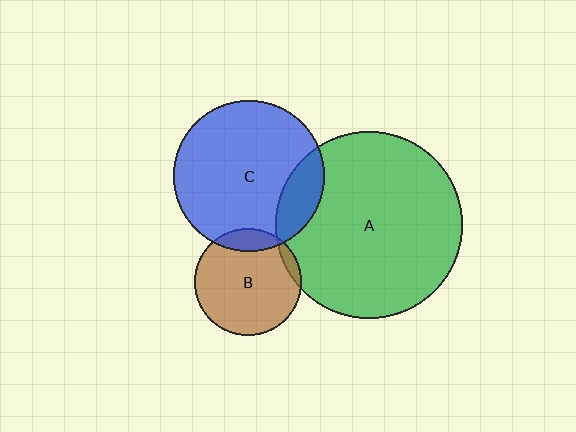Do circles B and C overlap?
Yes.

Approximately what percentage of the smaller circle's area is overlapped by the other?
Approximately 15%.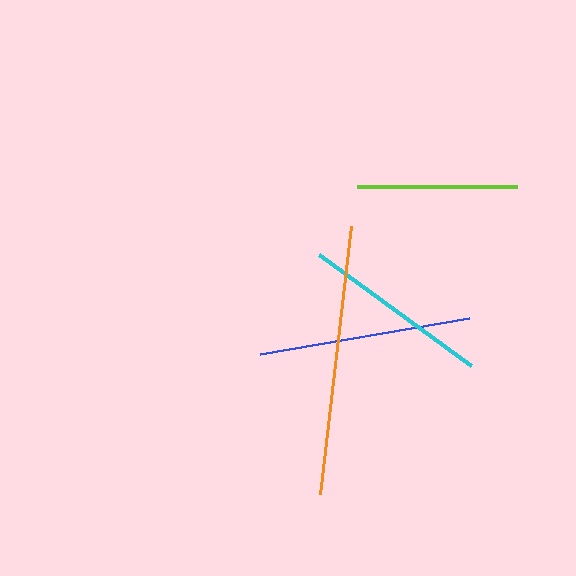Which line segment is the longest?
The orange line is the longest at approximately 270 pixels.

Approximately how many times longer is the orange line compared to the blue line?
The orange line is approximately 1.3 times the length of the blue line.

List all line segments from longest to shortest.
From longest to shortest: orange, blue, cyan, lime.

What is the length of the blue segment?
The blue segment is approximately 212 pixels long.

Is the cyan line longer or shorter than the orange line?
The orange line is longer than the cyan line.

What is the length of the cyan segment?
The cyan segment is approximately 188 pixels long.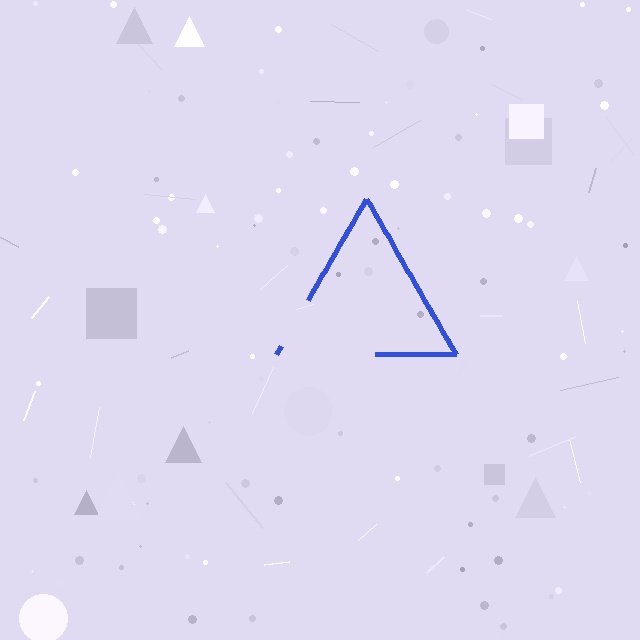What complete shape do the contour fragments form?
The contour fragments form a triangle.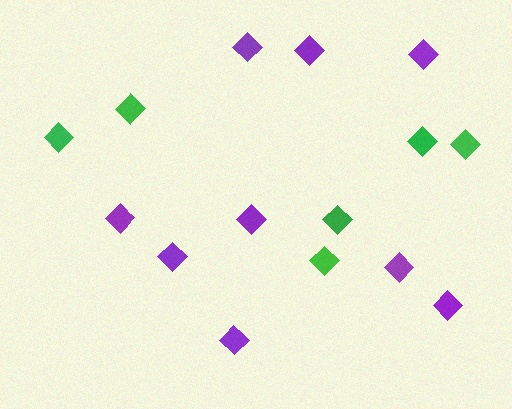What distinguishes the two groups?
There are 2 groups: one group of purple diamonds (9) and one group of green diamonds (6).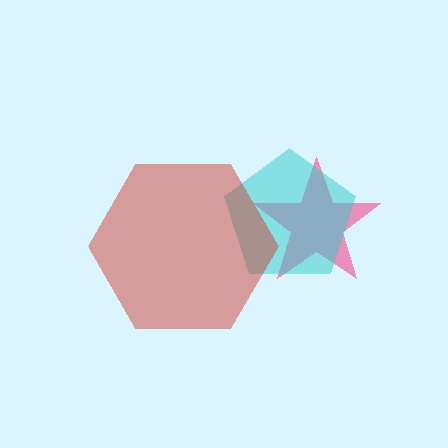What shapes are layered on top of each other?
The layered shapes are: a pink star, a cyan pentagon, a red hexagon.